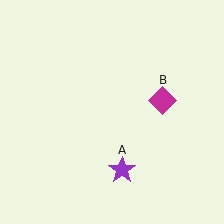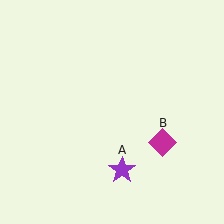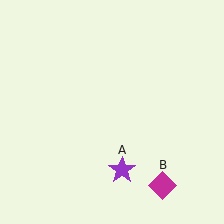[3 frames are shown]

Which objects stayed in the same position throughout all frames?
Purple star (object A) remained stationary.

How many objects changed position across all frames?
1 object changed position: magenta diamond (object B).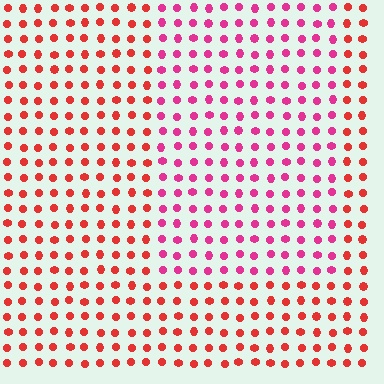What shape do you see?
I see a rectangle.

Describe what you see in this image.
The image is filled with small red elements in a uniform arrangement. A rectangle-shaped region is visible where the elements are tinted to a slightly different hue, forming a subtle color boundary.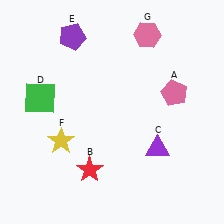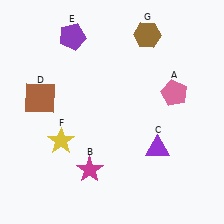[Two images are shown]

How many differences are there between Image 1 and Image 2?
There are 3 differences between the two images.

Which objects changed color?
B changed from red to magenta. D changed from green to brown. G changed from pink to brown.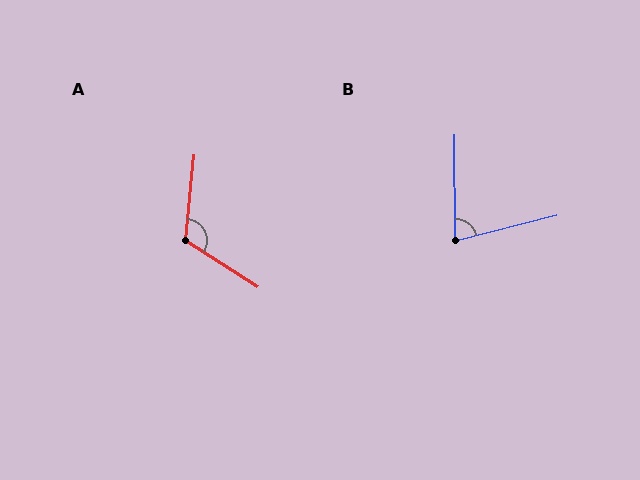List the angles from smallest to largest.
B (76°), A (117°).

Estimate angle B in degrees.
Approximately 76 degrees.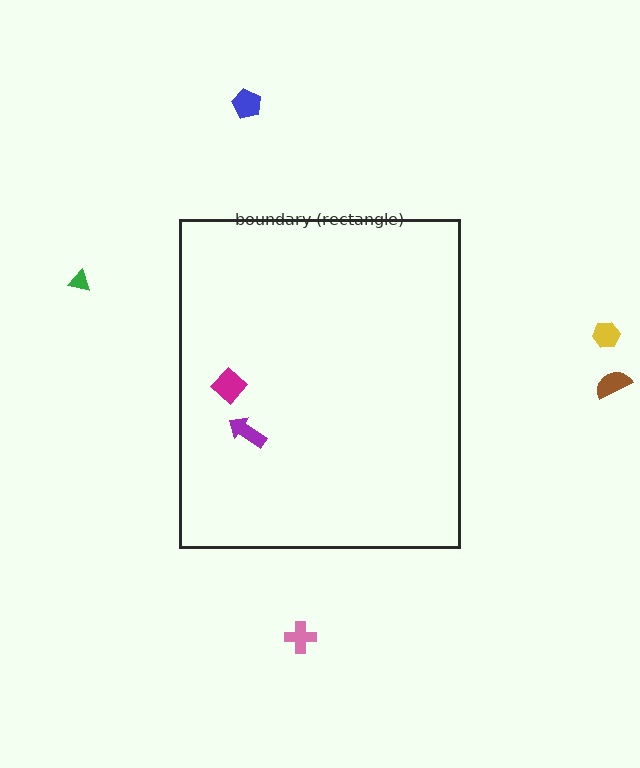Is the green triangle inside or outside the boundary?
Outside.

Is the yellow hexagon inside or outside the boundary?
Outside.